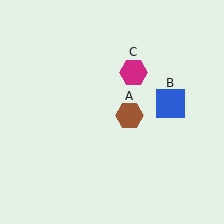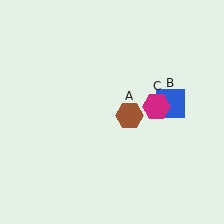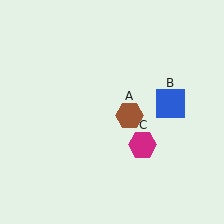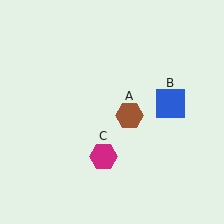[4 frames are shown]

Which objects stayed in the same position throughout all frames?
Brown hexagon (object A) and blue square (object B) remained stationary.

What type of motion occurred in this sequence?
The magenta hexagon (object C) rotated clockwise around the center of the scene.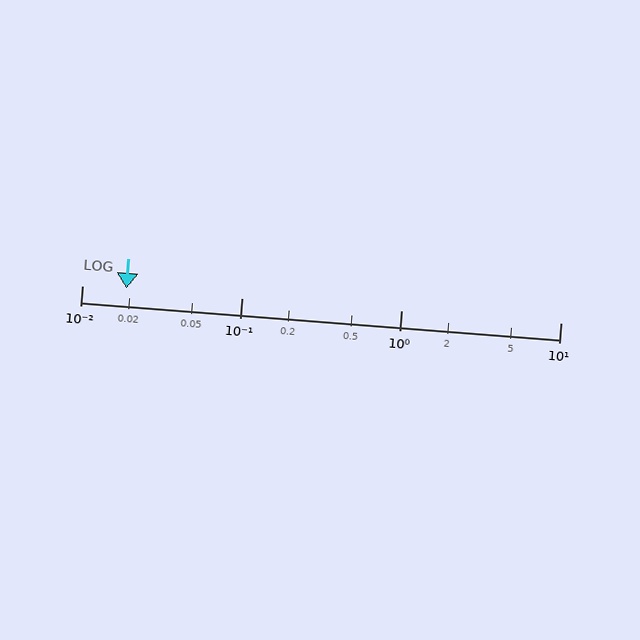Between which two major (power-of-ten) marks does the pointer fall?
The pointer is between 0.01 and 0.1.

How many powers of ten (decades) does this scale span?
The scale spans 3 decades, from 0.01 to 10.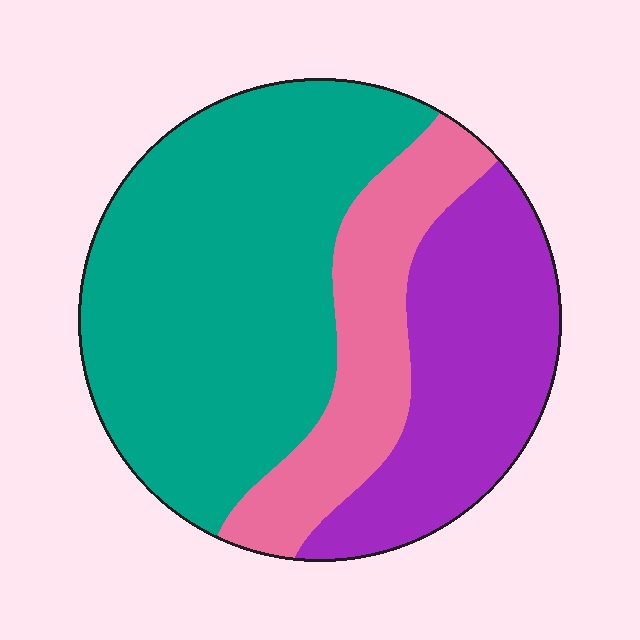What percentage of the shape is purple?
Purple takes up about one quarter (1/4) of the shape.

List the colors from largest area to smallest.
From largest to smallest: teal, purple, pink.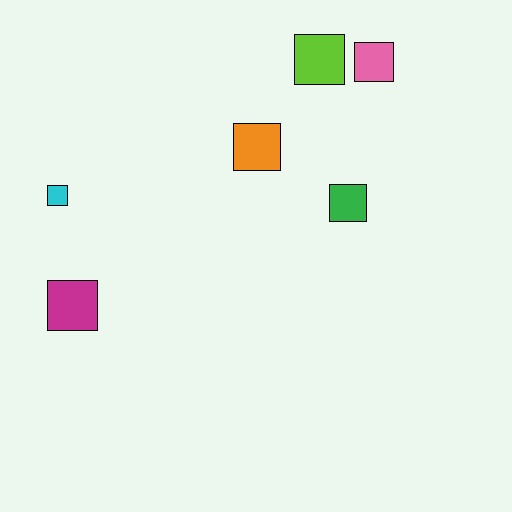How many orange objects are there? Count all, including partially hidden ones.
There is 1 orange object.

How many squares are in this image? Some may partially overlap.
There are 6 squares.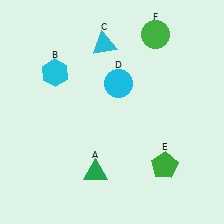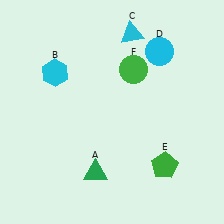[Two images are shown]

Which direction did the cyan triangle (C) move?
The cyan triangle (C) moved right.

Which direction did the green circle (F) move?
The green circle (F) moved down.